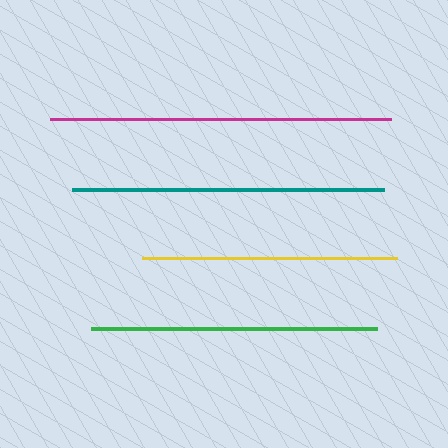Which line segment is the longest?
The magenta line is the longest at approximately 341 pixels.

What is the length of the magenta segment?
The magenta segment is approximately 341 pixels long.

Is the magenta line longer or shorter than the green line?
The magenta line is longer than the green line.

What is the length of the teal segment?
The teal segment is approximately 312 pixels long.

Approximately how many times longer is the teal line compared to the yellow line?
The teal line is approximately 1.2 times the length of the yellow line.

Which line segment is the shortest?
The yellow line is the shortest at approximately 255 pixels.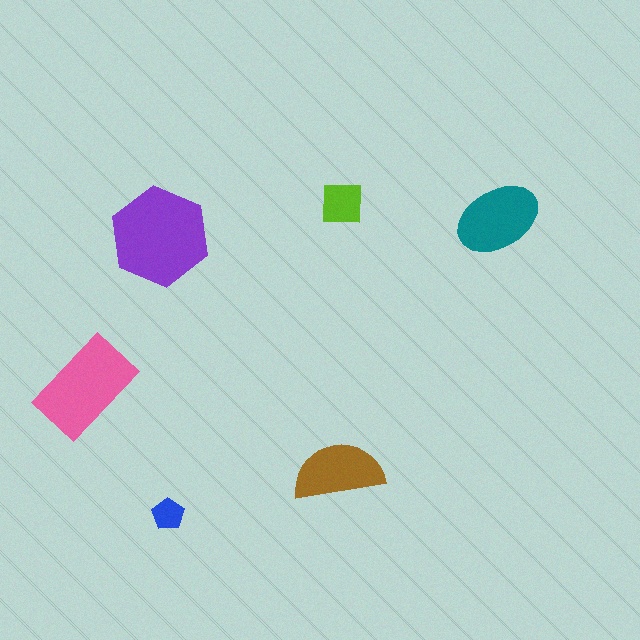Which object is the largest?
The purple hexagon.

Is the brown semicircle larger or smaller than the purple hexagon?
Smaller.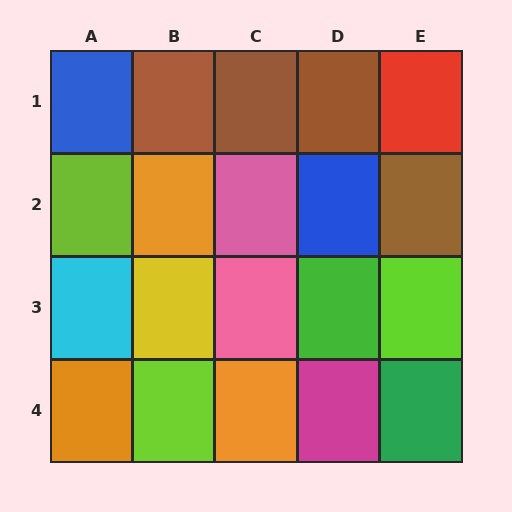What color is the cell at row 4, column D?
Magenta.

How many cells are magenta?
1 cell is magenta.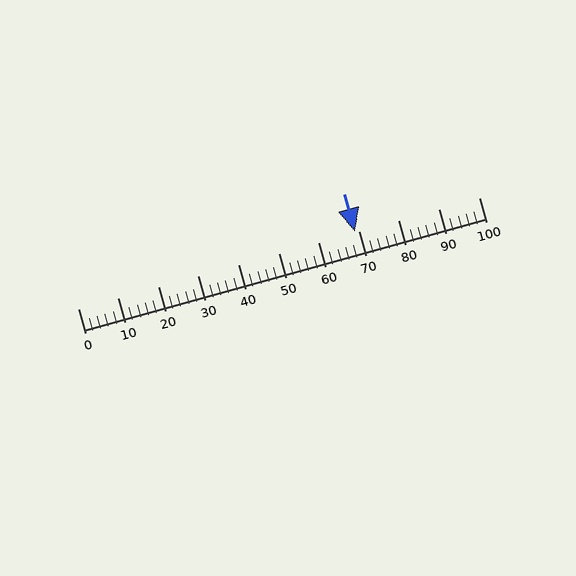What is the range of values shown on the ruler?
The ruler shows values from 0 to 100.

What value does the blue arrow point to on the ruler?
The blue arrow points to approximately 69.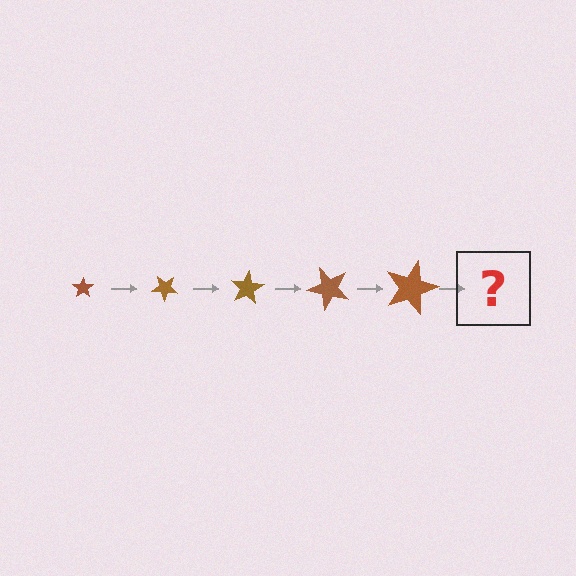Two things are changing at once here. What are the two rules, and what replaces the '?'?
The two rules are that the star grows larger each step and it rotates 40 degrees each step. The '?' should be a star, larger than the previous one and rotated 200 degrees from the start.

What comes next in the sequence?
The next element should be a star, larger than the previous one and rotated 200 degrees from the start.